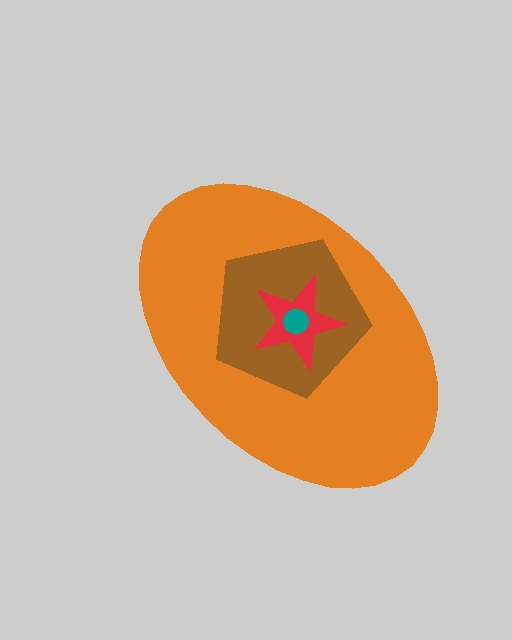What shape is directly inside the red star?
The teal circle.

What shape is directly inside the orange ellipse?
The brown pentagon.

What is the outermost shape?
The orange ellipse.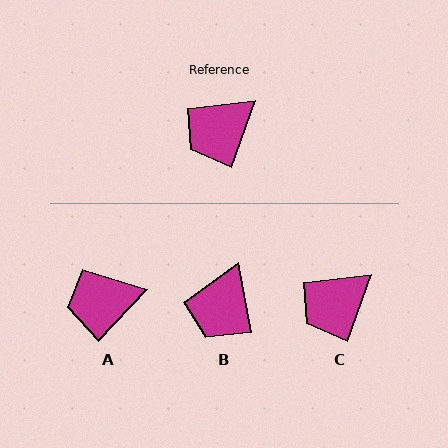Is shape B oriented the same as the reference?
No, it is off by about 29 degrees.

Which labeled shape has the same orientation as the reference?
C.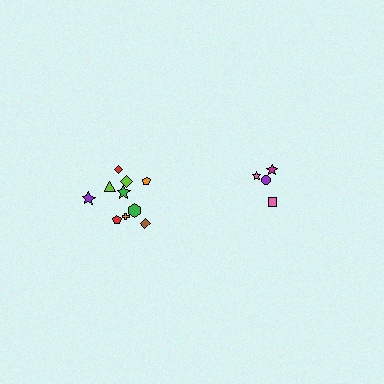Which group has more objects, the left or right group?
The left group.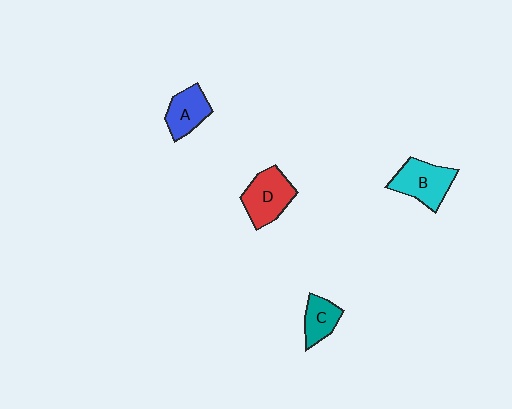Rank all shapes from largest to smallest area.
From largest to smallest: D (red), B (cyan), A (blue), C (teal).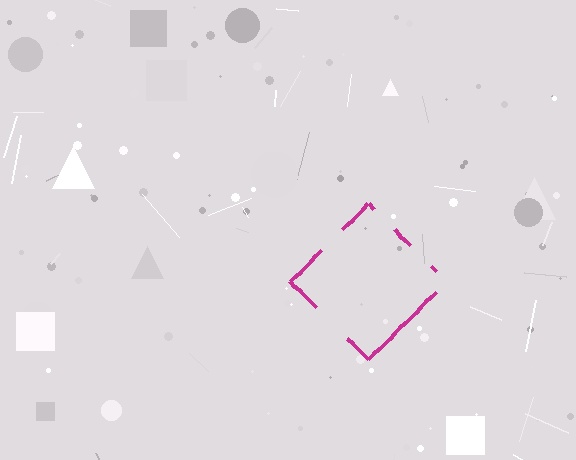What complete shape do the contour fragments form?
The contour fragments form a diamond.